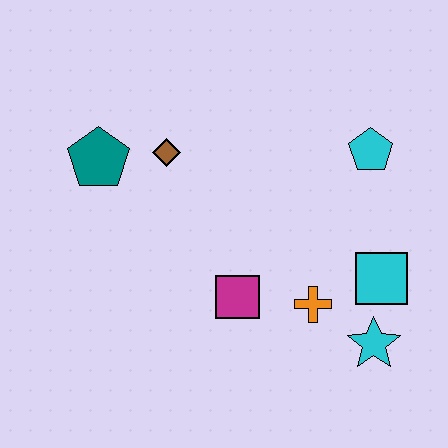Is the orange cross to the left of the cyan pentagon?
Yes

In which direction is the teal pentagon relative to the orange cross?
The teal pentagon is to the left of the orange cross.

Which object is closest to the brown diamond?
The teal pentagon is closest to the brown diamond.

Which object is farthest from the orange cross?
The teal pentagon is farthest from the orange cross.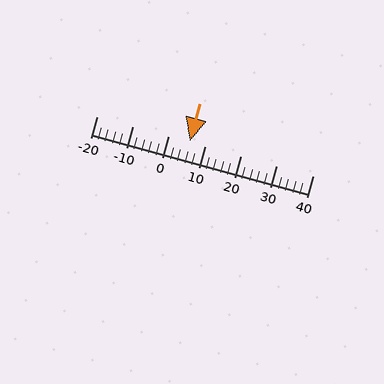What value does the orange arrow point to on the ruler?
The orange arrow points to approximately 6.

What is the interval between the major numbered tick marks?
The major tick marks are spaced 10 units apart.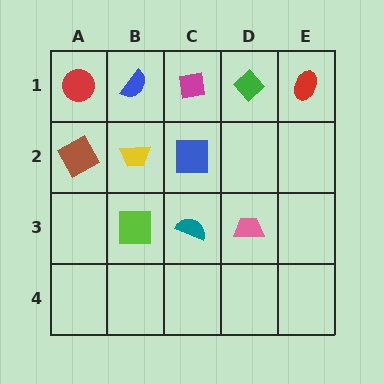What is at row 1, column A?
A red circle.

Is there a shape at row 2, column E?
No, that cell is empty.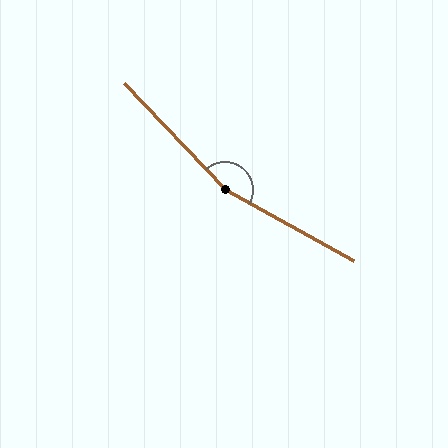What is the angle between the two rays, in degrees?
Approximately 162 degrees.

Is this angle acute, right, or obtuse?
It is obtuse.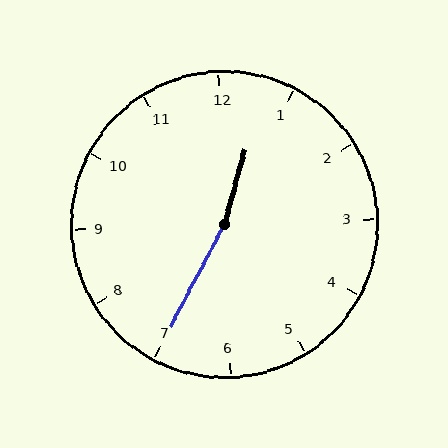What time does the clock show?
12:35.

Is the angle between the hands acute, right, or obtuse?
It is obtuse.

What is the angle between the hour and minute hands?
Approximately 168 degrees.